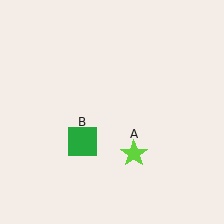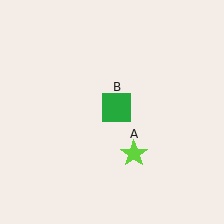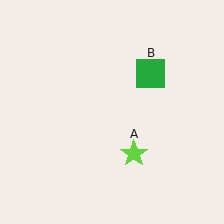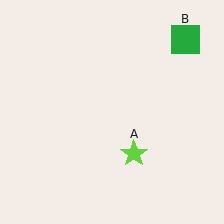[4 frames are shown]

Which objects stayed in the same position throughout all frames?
Lime star (object A) remained stationary.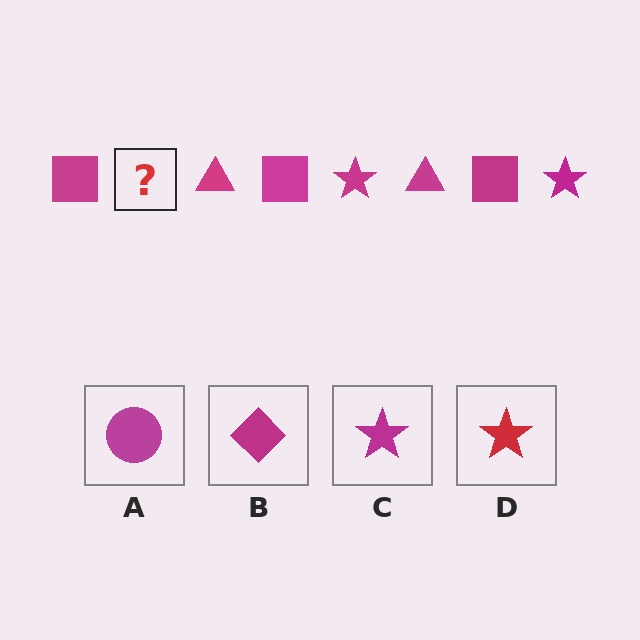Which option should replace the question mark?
Option C.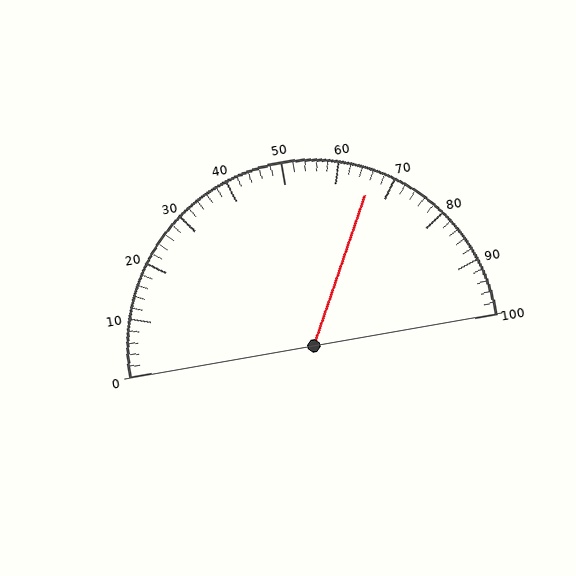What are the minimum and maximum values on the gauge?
The gauge ranges from 0 to 100.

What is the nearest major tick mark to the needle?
The nearest major tick mark is 70.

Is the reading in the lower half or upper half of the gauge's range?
The reading is in the upper half of the range (0 to 100).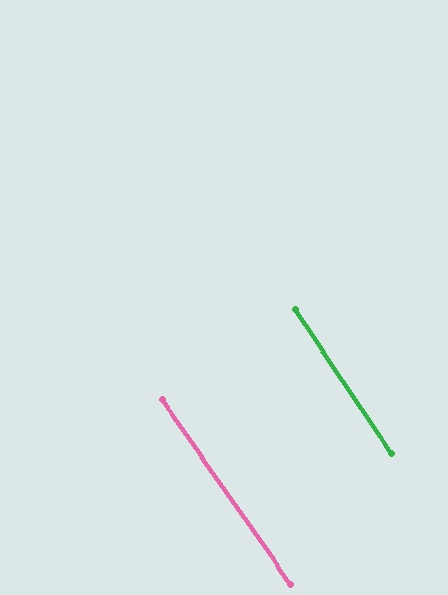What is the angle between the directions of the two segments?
Approximately 1 degree.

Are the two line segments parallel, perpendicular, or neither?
Parallel — their directions differ by only 1.3°.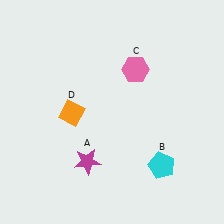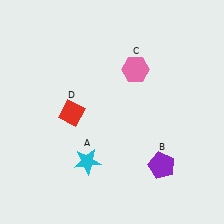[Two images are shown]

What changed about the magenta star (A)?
In Image 1, A is magenta. In Image 2, it changed to cyan.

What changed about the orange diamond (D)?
In Image 1, D is orange. In Image 2, it changed to red.